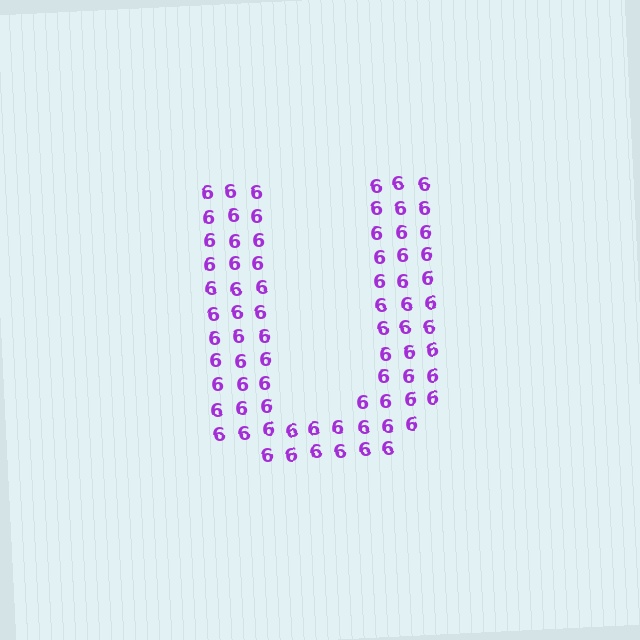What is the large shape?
The large shape is the letter U.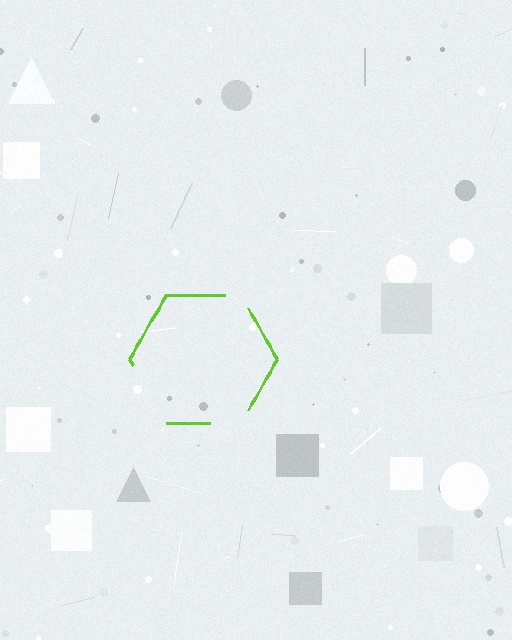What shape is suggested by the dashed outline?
The dashed outline suggests a hexagon.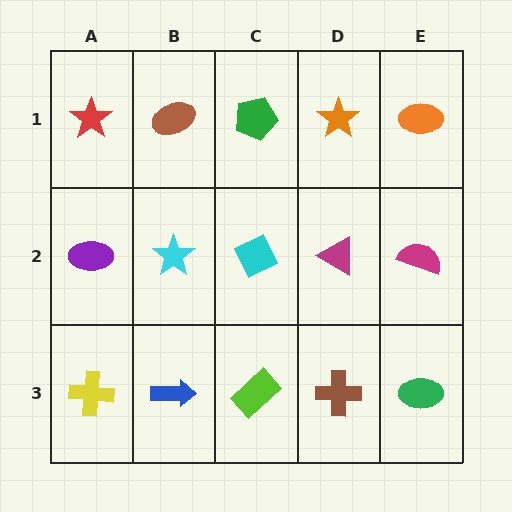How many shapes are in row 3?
5 shapes.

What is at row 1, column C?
A green pentagon.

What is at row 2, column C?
A cyan diamond.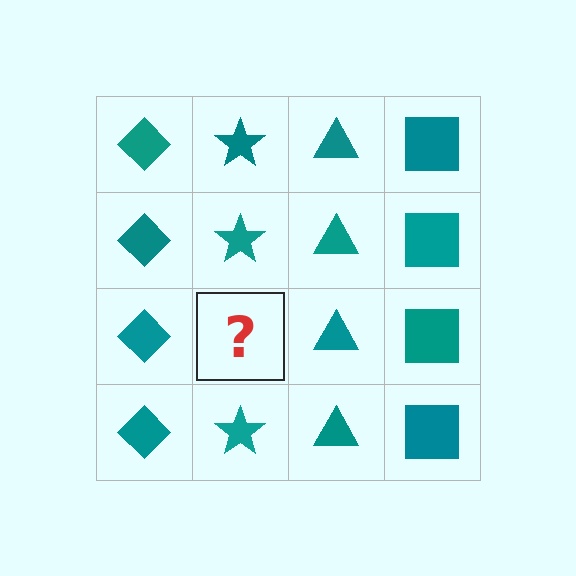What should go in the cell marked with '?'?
The missing cell should contain a teal star.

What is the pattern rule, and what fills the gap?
The rule is that each column has a consistent shape. The gap should be filled with a teal star.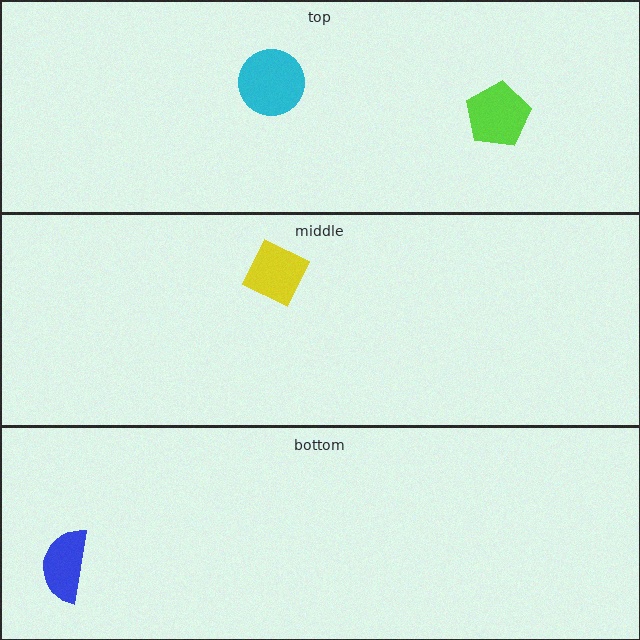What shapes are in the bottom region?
The blue semicircle.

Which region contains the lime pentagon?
The top region.